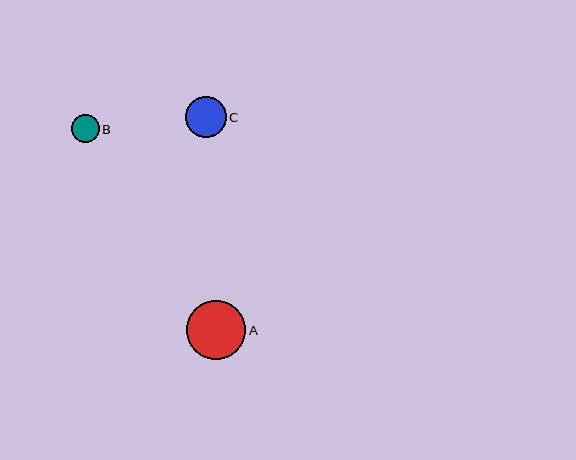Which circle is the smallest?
Circle B is the smallest with a size of approximately 28 pixels.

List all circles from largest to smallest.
From largest to smallest: A, C, B.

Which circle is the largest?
Circle A is the largest with a size of approximately 59 pixels.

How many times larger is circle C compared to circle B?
Circle C is approximately 1.5 times the size of circle B.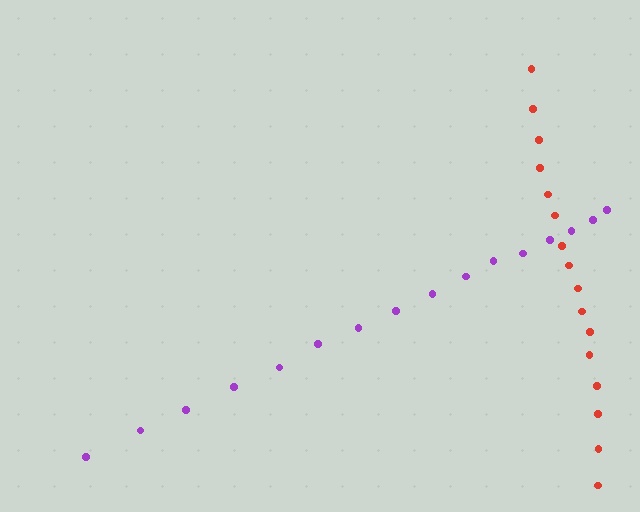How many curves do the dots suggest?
There are 2 distinct paths.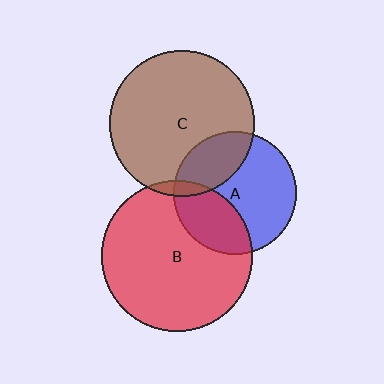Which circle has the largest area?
Circle B (red).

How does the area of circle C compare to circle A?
Approximately 1.4 times.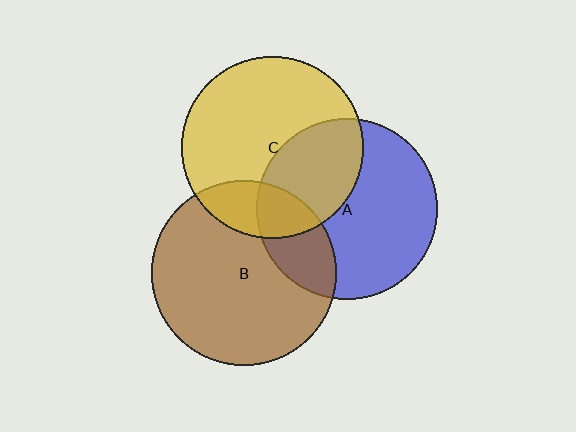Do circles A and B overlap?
Yes.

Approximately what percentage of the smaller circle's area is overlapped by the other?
Approximately 25%.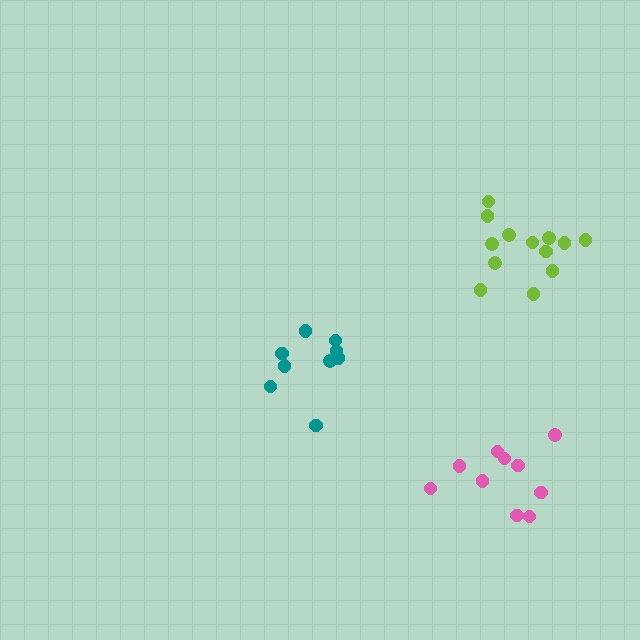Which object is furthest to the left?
The teal cluster is leftmost.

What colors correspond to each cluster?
The clusters are colored: pink, lime, teal.